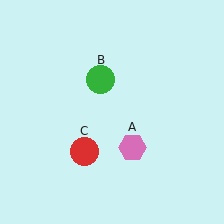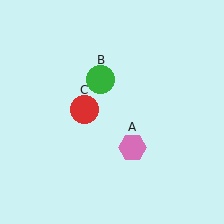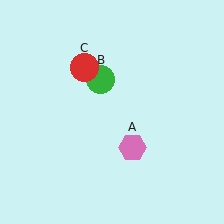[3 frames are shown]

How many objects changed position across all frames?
1 object changed position: red circle (object C).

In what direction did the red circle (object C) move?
The red circle (object C) moved up.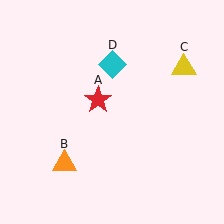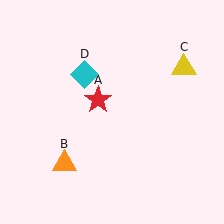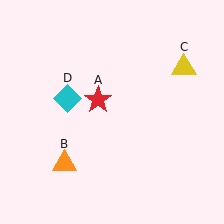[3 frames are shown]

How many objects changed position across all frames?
1 object changed position: cyan diamond (object D).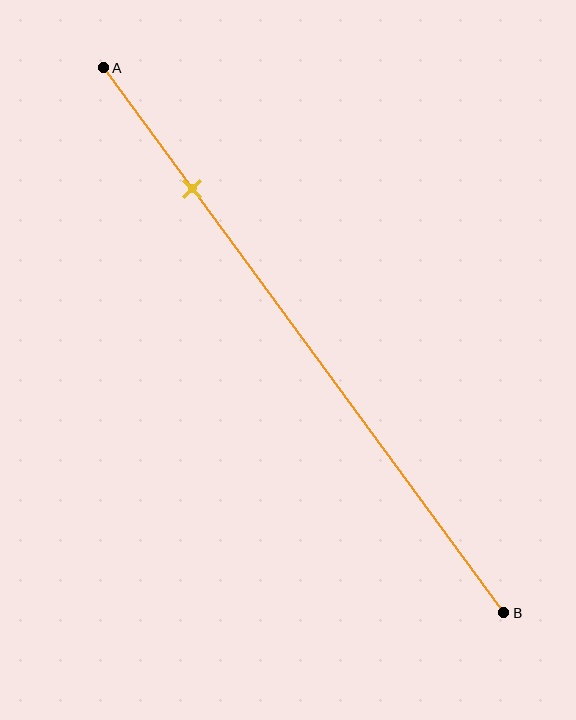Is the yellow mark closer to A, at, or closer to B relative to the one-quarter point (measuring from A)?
The yellow mark is approximately at the one-quarter point of segment AB.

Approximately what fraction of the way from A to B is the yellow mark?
The yellow mark is approximately 20% of the way from A to B.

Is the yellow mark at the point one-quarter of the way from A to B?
Yes, the mark is approximately at the one-quarter point.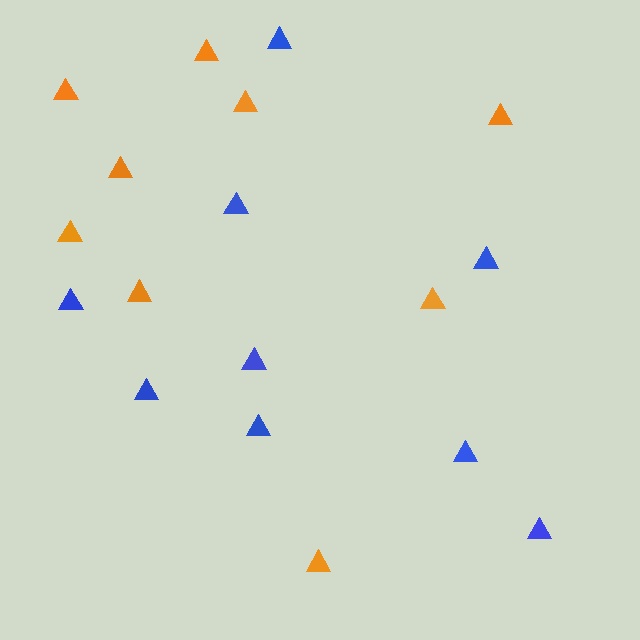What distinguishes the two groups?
There are 2 groups: one group of orange triangles (9) and one group of blue triangles (9).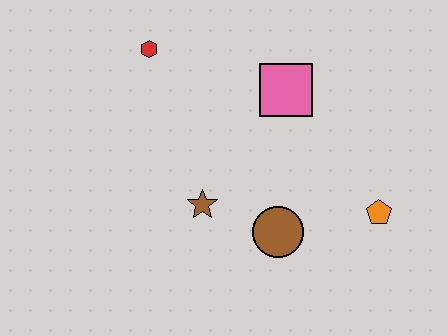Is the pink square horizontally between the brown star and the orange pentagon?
Yes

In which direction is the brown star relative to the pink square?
The brown star is below the pink square.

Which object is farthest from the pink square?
The orange pentagon is farthest from the pink square.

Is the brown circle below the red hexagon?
Yes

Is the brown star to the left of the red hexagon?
No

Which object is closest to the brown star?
The brown circle is closest to the brown star.